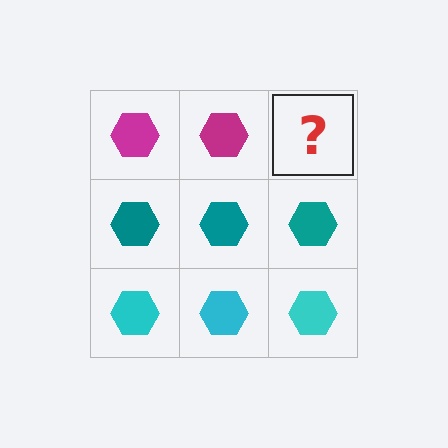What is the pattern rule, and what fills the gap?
The rule is that each row has a consistent color. The gap should be filled with a magenta hexagon.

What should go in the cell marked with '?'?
The missing cell should contain a magenta hexagon.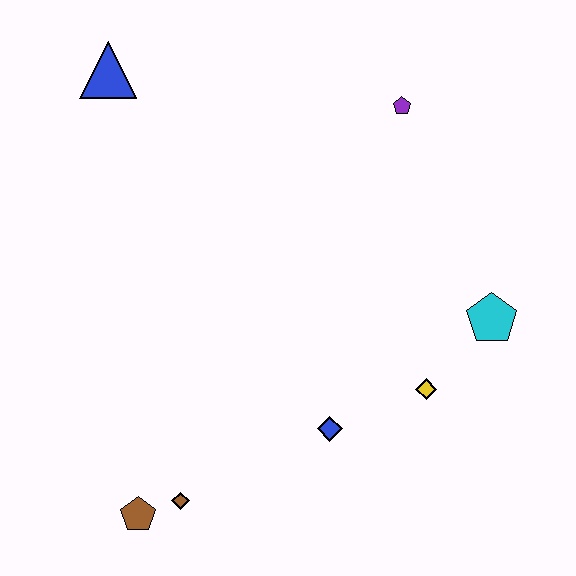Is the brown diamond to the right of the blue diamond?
No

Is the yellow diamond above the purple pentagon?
No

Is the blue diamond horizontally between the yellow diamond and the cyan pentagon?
No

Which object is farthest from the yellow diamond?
The blue triangle is farthest from the yellow diamond.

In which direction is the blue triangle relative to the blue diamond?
The blue triangle is above the blue diamond.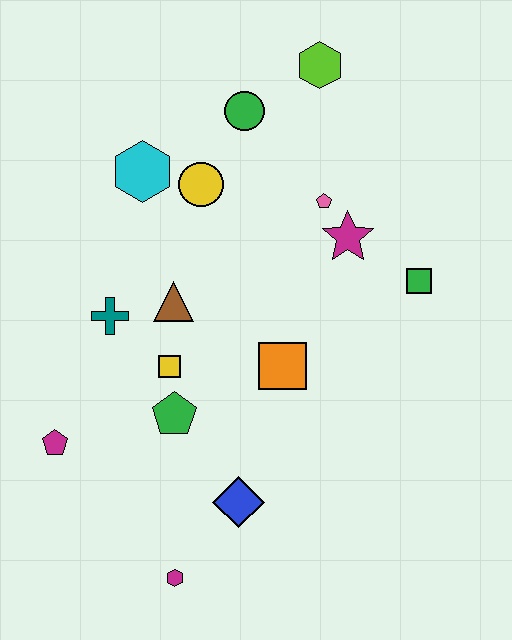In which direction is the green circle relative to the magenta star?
The green circle is above the magenta star.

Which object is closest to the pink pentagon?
The magenta star is closest to the pink pentagon.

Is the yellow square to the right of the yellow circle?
No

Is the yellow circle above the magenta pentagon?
Yes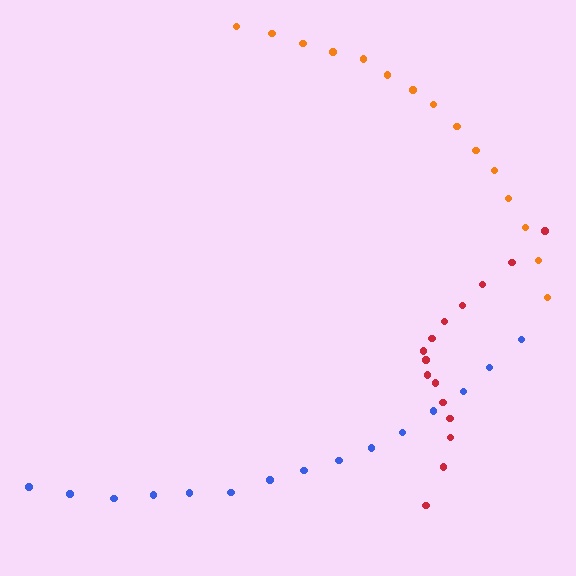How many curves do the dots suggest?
There are 3 distinct paths.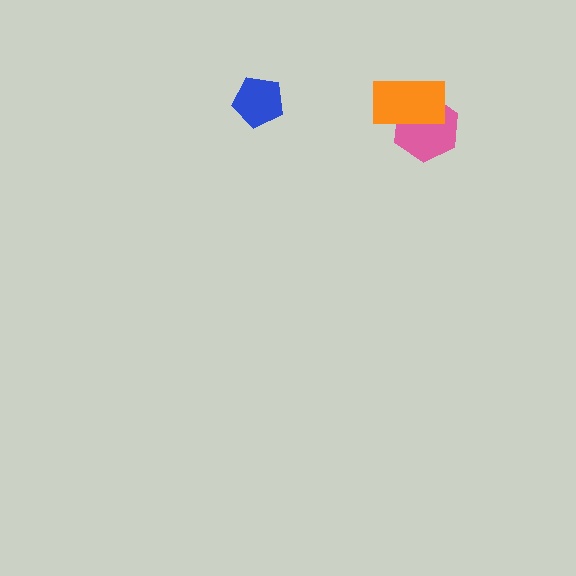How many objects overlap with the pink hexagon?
1 object overlaps with the pink hexagon.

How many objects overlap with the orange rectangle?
1 object overlaps with the orange rectangle.